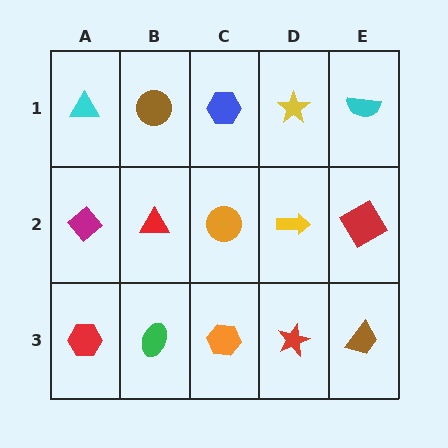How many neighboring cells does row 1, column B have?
3.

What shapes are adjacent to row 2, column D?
A yellow star (row 1, column D), a red star (row 3, column D), an orange circle (row 2, column C), a red diamond (row 2, column E).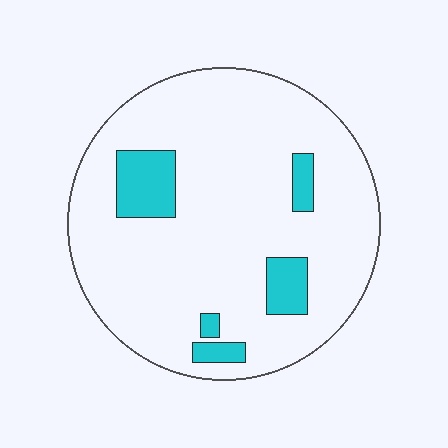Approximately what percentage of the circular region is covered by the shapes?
Approximately 10%.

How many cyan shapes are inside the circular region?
5.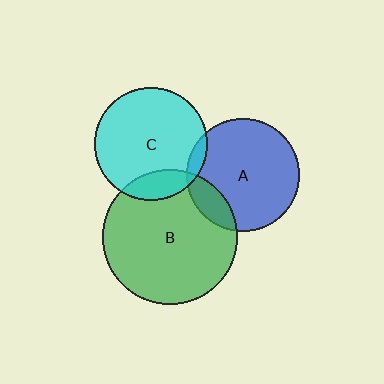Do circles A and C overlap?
Yes.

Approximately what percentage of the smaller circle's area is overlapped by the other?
Approximately 5%.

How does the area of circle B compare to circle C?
Approximately 1.4 times.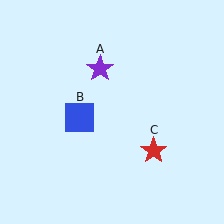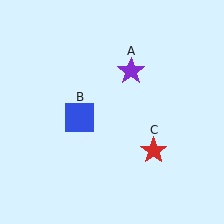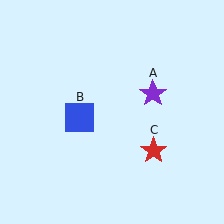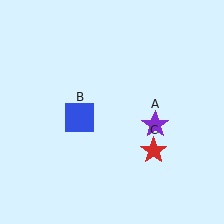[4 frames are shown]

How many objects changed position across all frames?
1 object changed position: purple star (object A).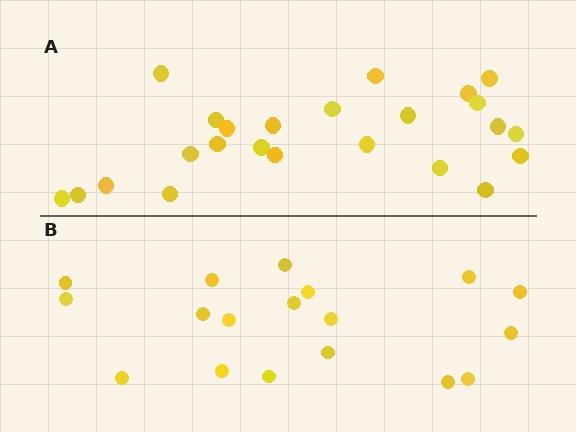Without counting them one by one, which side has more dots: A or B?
Region A (the top region) has more dots.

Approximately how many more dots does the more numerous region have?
Region A has about 6 more dots than region B.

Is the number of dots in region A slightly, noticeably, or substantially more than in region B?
Region A has noticeably more, but not dramatically so. The ratio is roughly 1.3 to 1.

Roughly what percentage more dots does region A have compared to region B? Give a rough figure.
About 35% more.